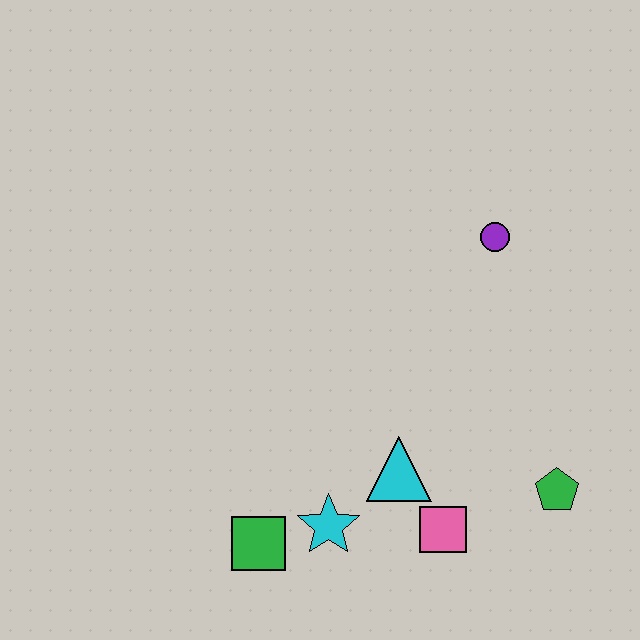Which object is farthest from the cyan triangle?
The purple circle is farthest from the cyan triangle.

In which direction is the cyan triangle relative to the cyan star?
The cyan triangle is to the right of the cyan star.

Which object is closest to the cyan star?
The green square is closest to the cyan star.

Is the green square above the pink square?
No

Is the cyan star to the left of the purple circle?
Yes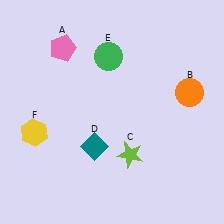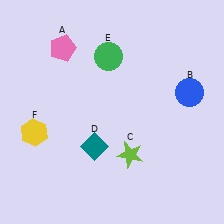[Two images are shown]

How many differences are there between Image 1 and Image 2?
There is 1 difference between the two images.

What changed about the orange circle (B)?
In Image 1, B is orange. In Image 2, it changed to blue.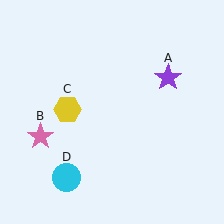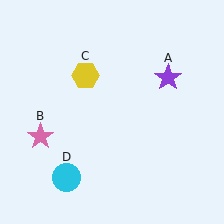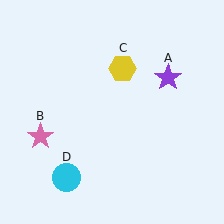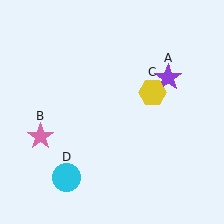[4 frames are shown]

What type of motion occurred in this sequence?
The yellow hexagon (object C) rotated clockwise around the center of the scene.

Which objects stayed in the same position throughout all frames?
Purple star (object A) and pink star (object B) and cyan circle (object D) remained stationary.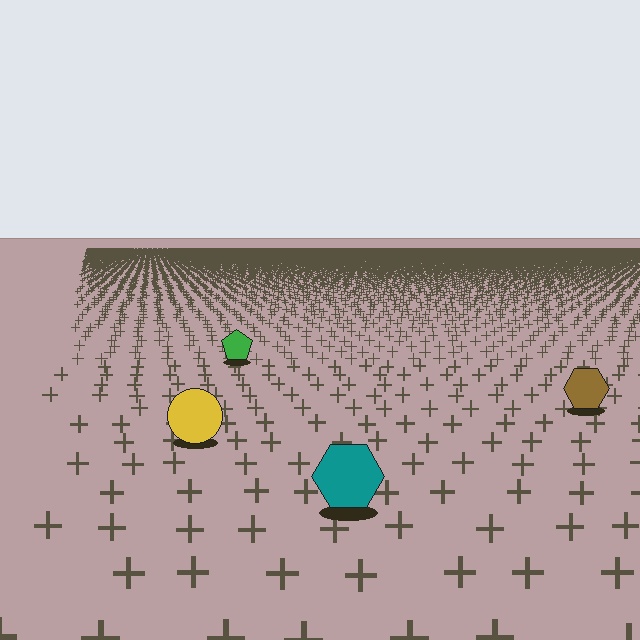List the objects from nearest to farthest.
From nearest to farthest: the teal hexagon, the yellow circle, the brown hexagon, the green pentagon.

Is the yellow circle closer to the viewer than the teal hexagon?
No. The teal hexagon is closer — you can tell from the texture gradient: the ground texture is coarser near it.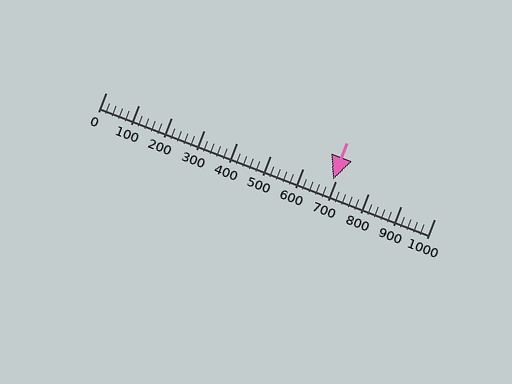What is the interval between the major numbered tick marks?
The major tick marks are spaced 100 units apart.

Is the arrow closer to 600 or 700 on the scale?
The arrow is closer to 700.